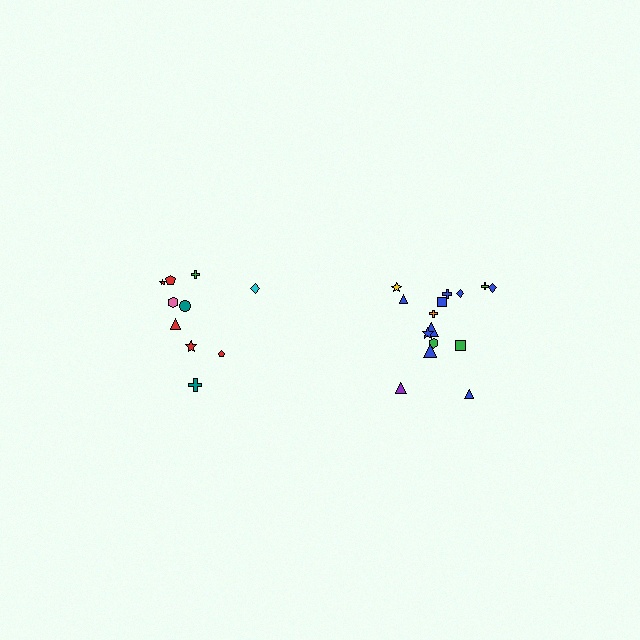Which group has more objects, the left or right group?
The right group.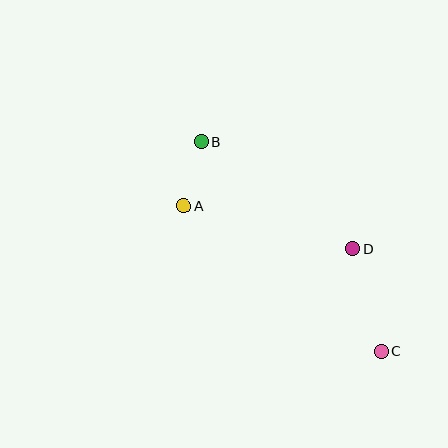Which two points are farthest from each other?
Points B and C are farthest from each other.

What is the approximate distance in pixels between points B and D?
The distance between B and D is approximately 185 pixels.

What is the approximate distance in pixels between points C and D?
The distance between C and D is approximately 107 pixels.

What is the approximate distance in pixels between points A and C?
The distance between A and C is approximately 245 pixels.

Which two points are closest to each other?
Points A and B are closest to each other.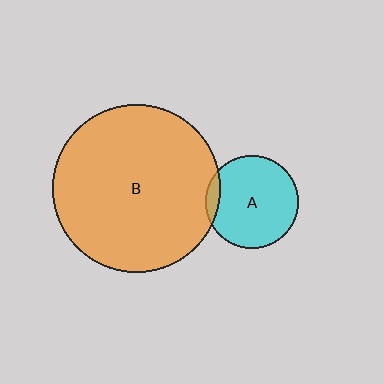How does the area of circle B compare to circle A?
Approximately 3.2 times.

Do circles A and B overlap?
Yes.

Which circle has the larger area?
Circle B (orange).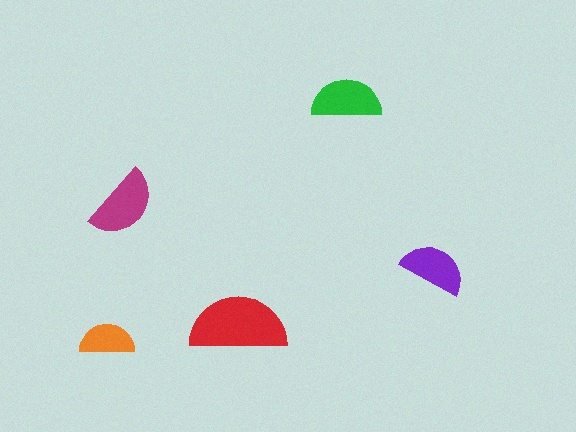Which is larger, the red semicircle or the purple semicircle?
The red one.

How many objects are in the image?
There are 5 objects in the image.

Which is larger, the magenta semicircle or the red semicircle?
The red one.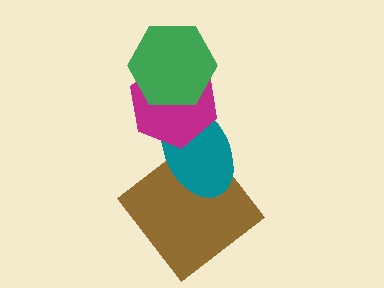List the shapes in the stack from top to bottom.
From top to bottom: the green hexagon, the magenta hexagon, the teal ellipse, the brown diamond.